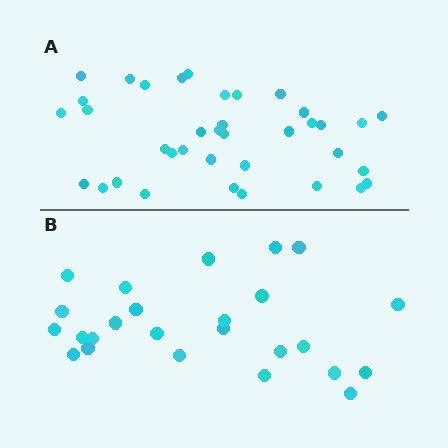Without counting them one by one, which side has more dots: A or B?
Region A (the top region) has more dots.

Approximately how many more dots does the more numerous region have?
Region A has roughly 12 or so more dots than region B.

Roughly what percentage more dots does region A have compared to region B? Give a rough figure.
About 50% more.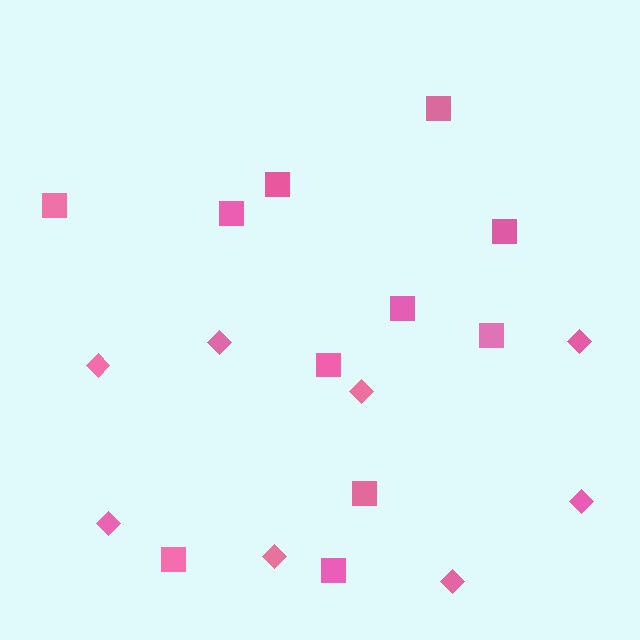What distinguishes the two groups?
There are 2 groups: one group of diamonds (8) and one group of squares (11).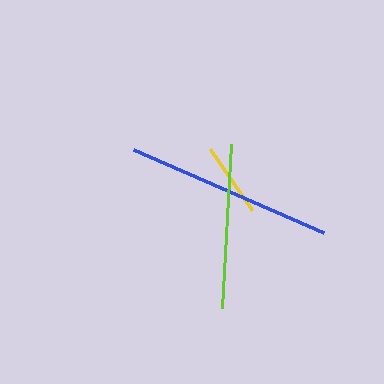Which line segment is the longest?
The blue line is the longest at approximately 208 pixels.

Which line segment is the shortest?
The yellow line is the shortest at approximately 73 pixels.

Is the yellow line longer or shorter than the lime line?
The lime line is longer than the yellow line.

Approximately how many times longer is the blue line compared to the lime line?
The blue line is approximately 1.3 times the length of the lime line.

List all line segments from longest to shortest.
From longest to shortest: blue, lime, yellow.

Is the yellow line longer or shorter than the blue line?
The blue line is longer than the yellow line.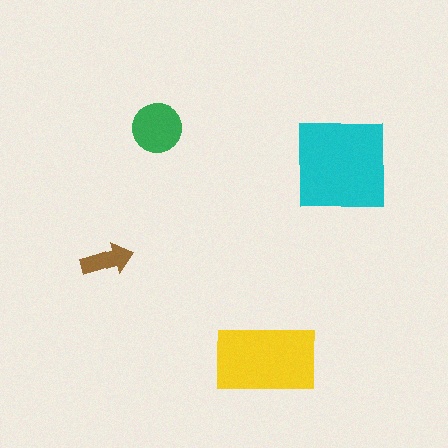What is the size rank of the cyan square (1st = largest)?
1st.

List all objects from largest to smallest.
The cyan square, the yellow rectangle, the green circle, the brown arrow.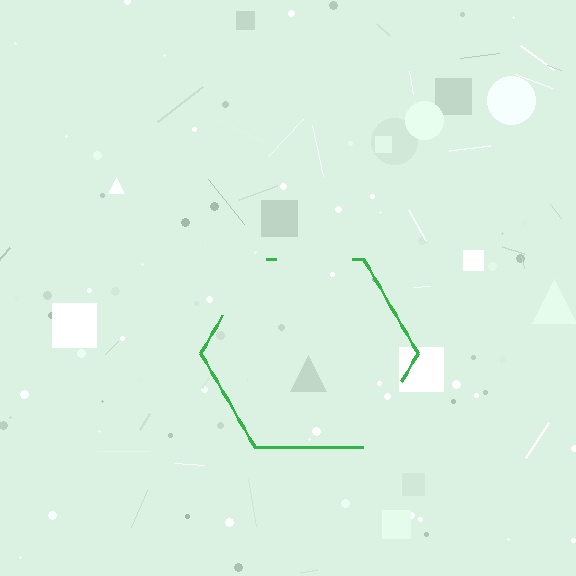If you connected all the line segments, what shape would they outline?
They would outline a hexagon.